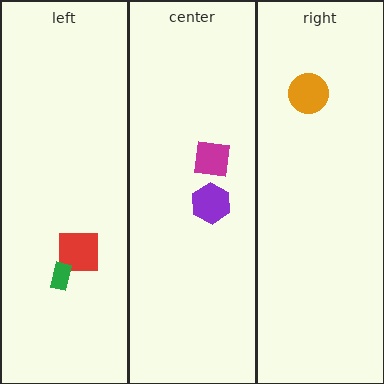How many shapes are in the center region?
2.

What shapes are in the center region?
The purple hexagon, the magenta square.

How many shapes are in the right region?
1.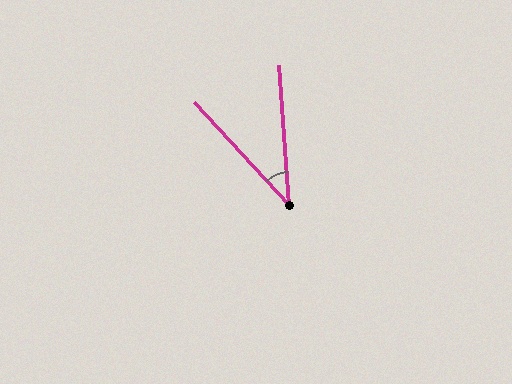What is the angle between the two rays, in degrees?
Approximately 39 degrees.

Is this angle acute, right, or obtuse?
It is acute.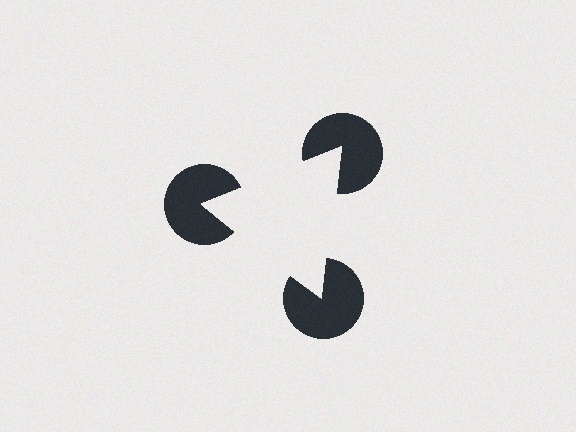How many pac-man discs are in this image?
There are 3 — one at each vertex of the illusory triangle.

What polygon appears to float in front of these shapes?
An illusory triangle — its edges are inferred from the aligned wedge cuts in the pac-man discs, not physically drawn.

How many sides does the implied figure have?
3 sides.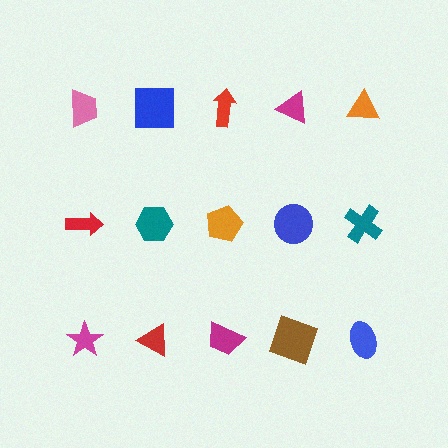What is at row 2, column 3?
An orange pentagon.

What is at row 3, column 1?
A magenta star.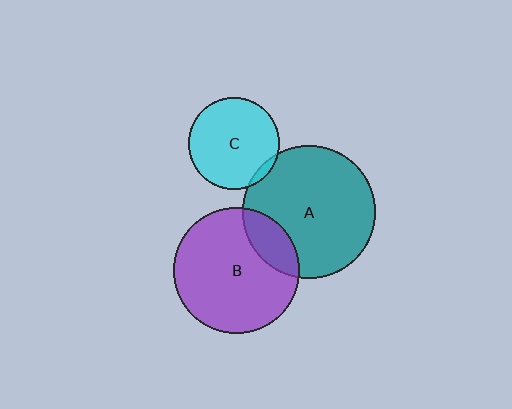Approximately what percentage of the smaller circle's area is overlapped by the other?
Approximately 5%.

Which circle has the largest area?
Circle A (teal).